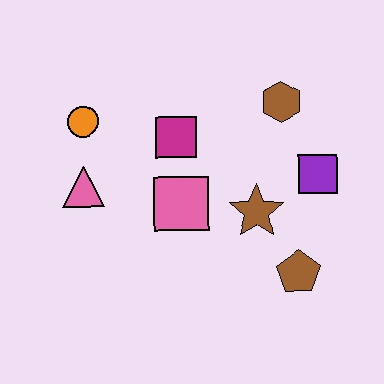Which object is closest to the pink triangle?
The orange circle is closest to the pink triangle.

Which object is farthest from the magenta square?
The brown pentagon is farthest from the magenta square.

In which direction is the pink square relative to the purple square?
The pink square is to the left of the purple square.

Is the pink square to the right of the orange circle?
Yes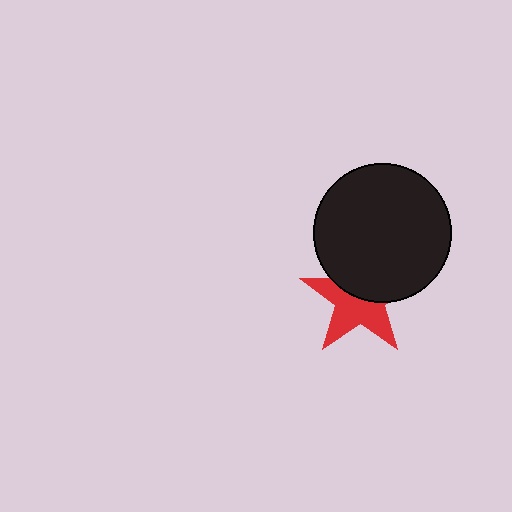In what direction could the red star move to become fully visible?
The red star could move down. That would shift it out from behind the black circle entirely.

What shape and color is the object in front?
The object in front is a black circle.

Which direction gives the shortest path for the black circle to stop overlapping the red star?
Moving up gives the shortest separation.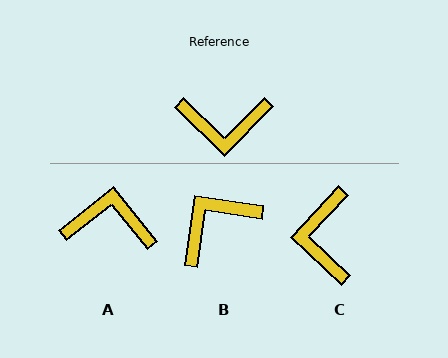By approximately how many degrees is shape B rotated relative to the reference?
Approximately 144 degrees clockwise.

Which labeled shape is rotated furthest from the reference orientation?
A, about 173 degrees away.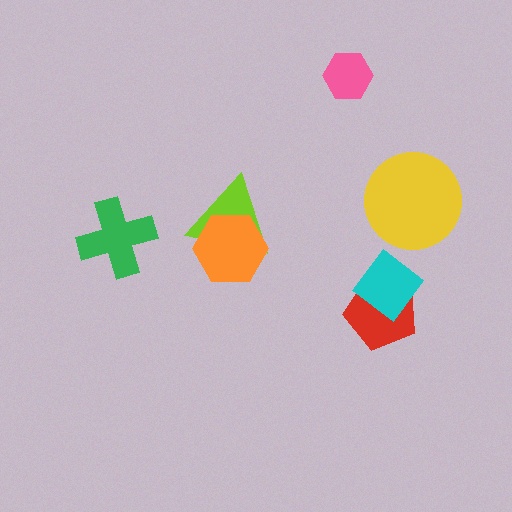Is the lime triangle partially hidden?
Yes, it is partially covered by another shape.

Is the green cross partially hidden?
No, no other shape covers it.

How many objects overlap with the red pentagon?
1 object overlaps with the red pentagon.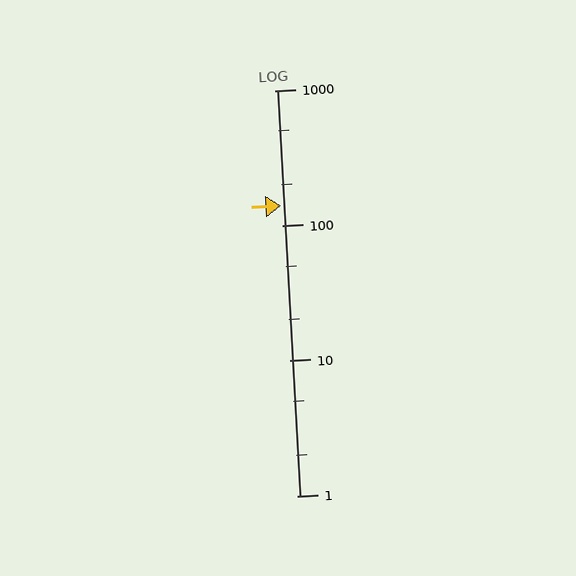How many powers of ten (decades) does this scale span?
The scale spans 3 decades, from 1 to 1000.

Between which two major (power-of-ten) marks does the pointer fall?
The pointer is between 100 and 1000.